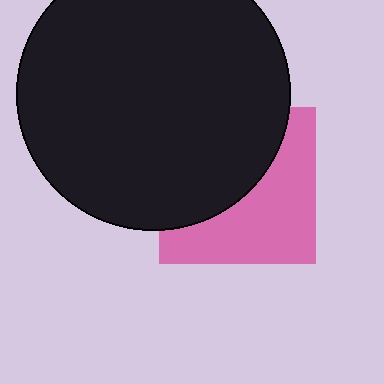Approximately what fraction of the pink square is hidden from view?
Roughly 50% of the pink square is hidden behind the black circle.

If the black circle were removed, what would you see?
You would see the complete pink square.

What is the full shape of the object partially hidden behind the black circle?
The partially hidden object is a pink square.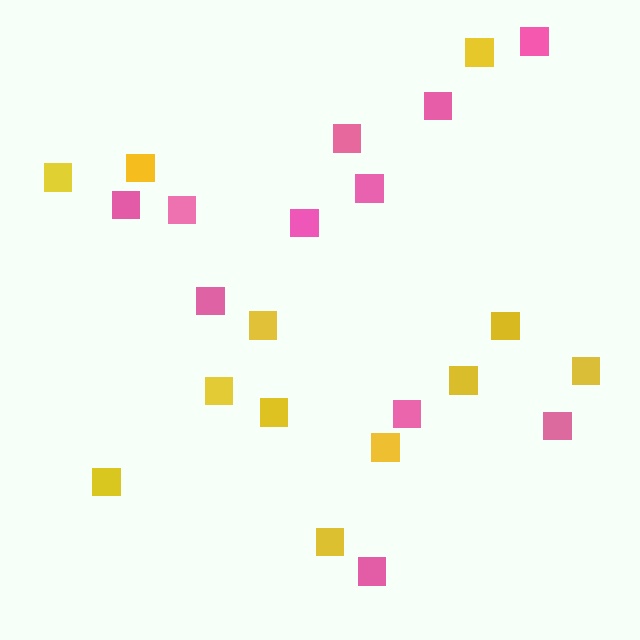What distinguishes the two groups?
There are 2 groups: one group of yellow squares (12) and one group of pink squares (11).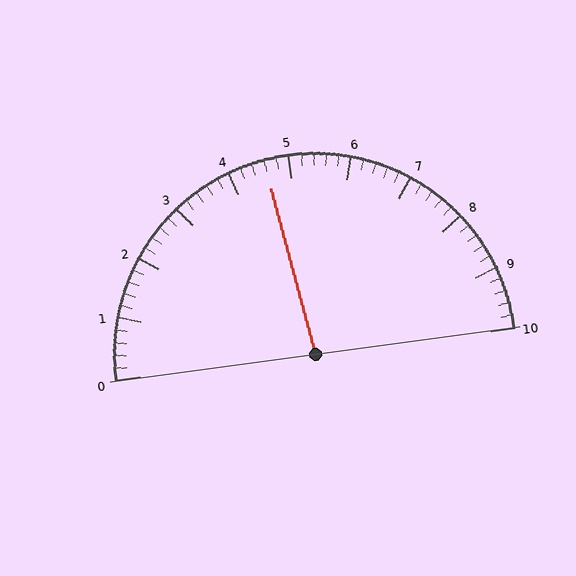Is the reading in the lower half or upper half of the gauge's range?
The reading is in the lower half of the range (0 to 10).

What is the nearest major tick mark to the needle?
The nearest major tick mark is 5.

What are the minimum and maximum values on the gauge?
The gauge ranges from 0 to 10.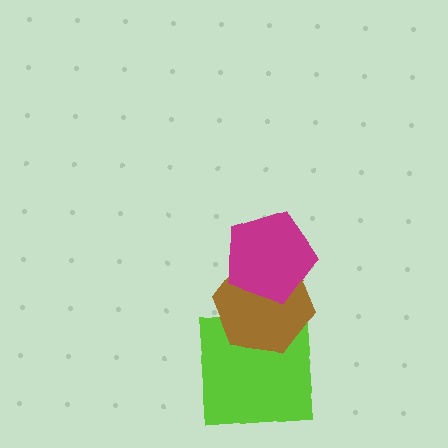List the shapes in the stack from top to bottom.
From top to bottom: the magenta pentagon, the brown hexagon, the lime square.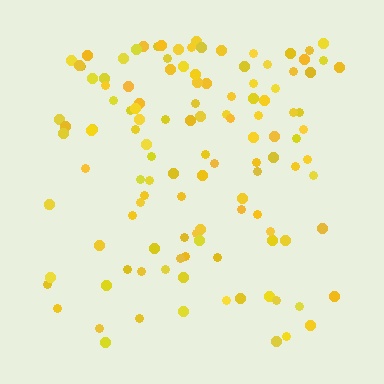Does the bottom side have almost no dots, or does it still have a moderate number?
Still a moderate number, just noticeably fewer than the top.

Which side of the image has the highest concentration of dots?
The top.